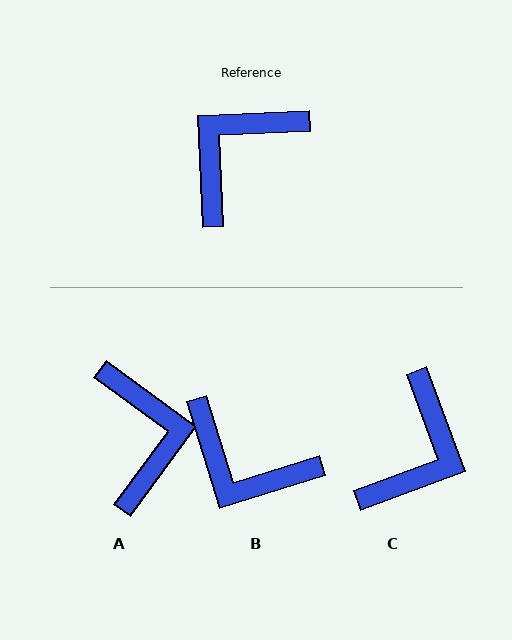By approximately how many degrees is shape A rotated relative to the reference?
Approximately 129 degrees clockwise.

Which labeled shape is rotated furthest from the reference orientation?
C, about 162 degrees away.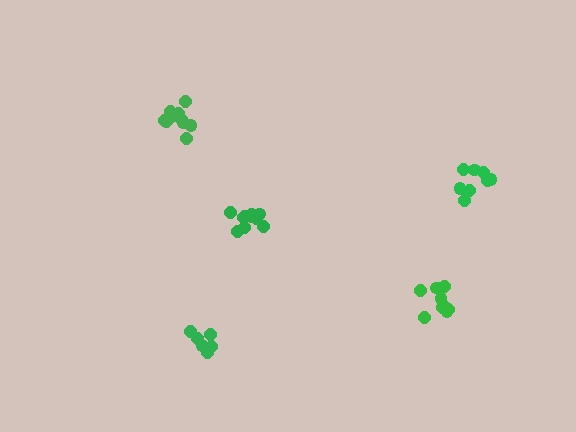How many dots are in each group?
Group 1: 6 dots, Group 2: 8 dots, Group 3: 10 dots, Group 4: 10 dots, Group 5: 10 dots (44 total).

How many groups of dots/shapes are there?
There are 5 groups.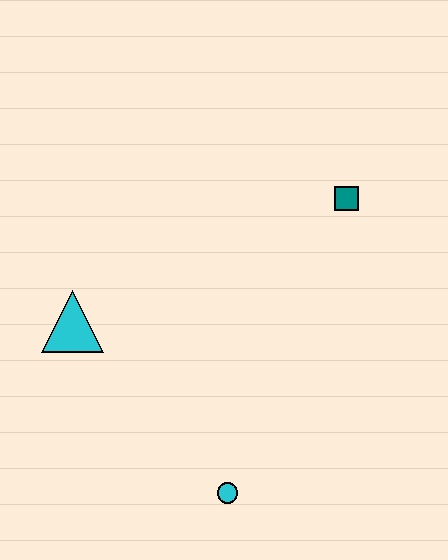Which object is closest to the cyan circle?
The cyan triangle is closest to the cyan circle.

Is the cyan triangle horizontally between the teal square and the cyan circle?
No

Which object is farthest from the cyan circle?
The teal square is farthest from the cyan circle.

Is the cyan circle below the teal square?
Yes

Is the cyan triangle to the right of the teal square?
No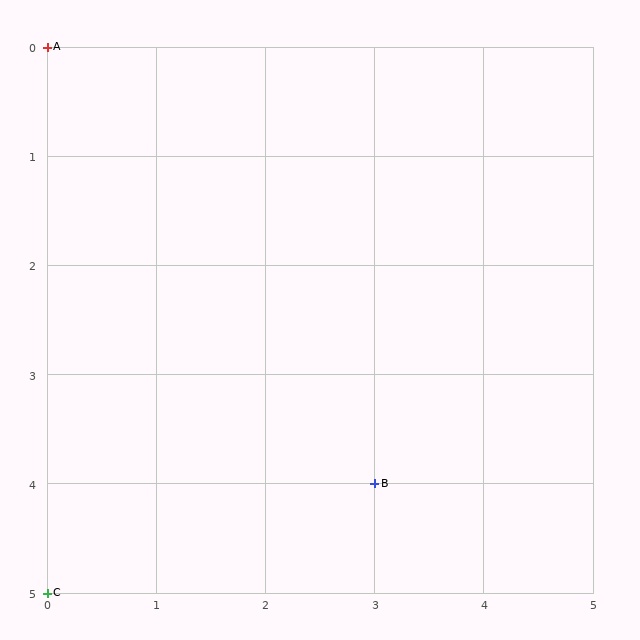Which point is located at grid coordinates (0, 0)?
Point A is at (0, 0).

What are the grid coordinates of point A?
Point A is at grid coordinates (0, 0).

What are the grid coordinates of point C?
Point C is at grid coordinates (0, 5).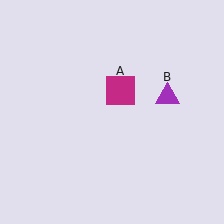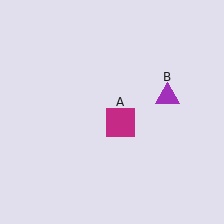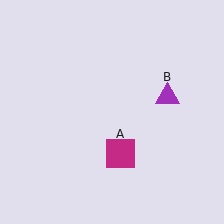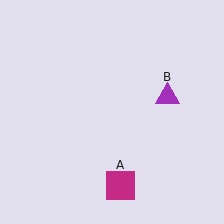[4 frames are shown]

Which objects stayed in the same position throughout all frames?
Purple triangle (object B) remained stationary.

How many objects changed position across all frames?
1 object changed position: magenta square (object A).